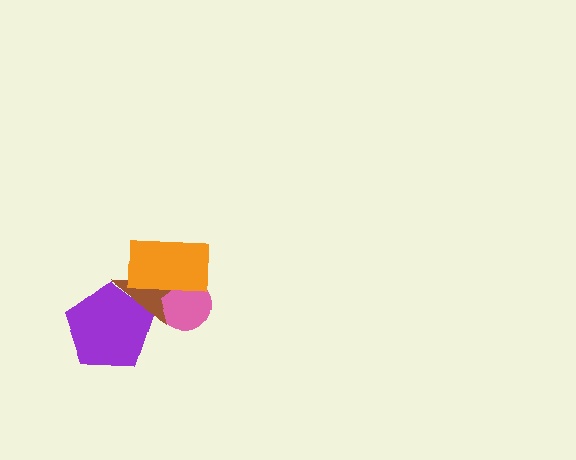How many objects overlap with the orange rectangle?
2 objects overlap with the orange rectangle.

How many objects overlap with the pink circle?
2 objects overlap with the pink circle.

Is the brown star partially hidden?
Yes, it is partially covered by another shape.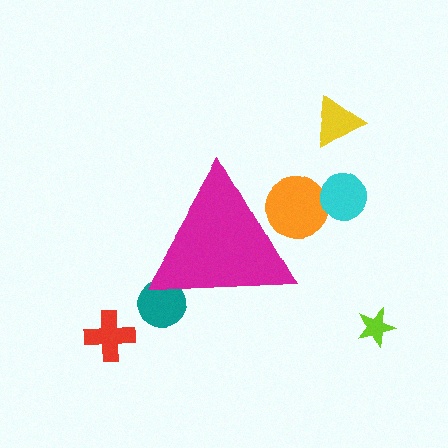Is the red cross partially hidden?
No, the red cross is fully visible.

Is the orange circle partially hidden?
Yes, the orange circle is partially hidden behind the magenta triangle.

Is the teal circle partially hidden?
Yes, the teal circle is partially hidden behind the magenta triangle.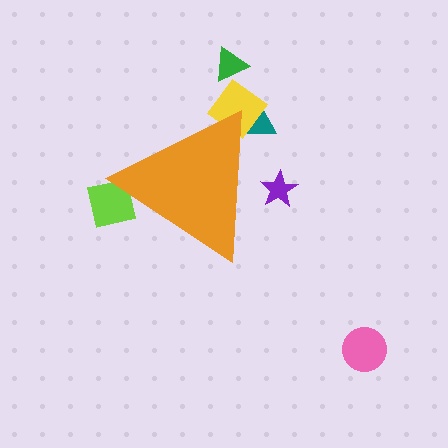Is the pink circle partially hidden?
No, the pink circle is fully visible.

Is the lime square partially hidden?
Yes, the lime square is partially hidden behind the orange triangle.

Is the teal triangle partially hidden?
Yes, the teal triangle is partially hidden behind the orange triangle.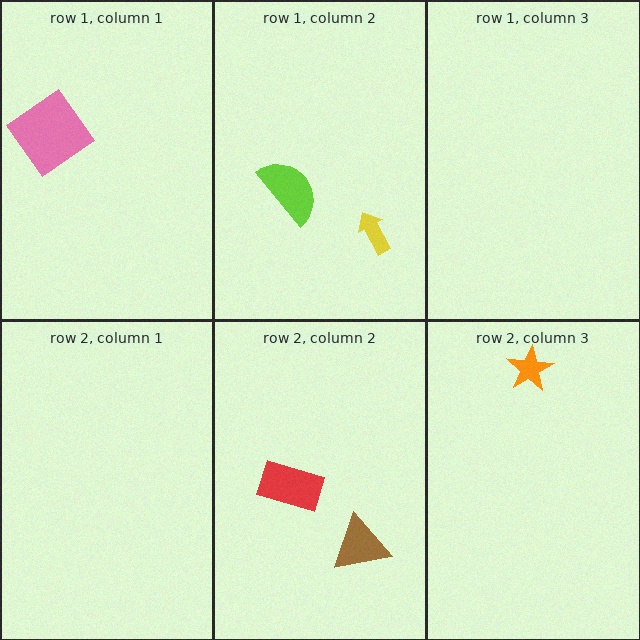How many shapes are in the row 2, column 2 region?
2.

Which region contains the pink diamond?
The row 1, column 1 region.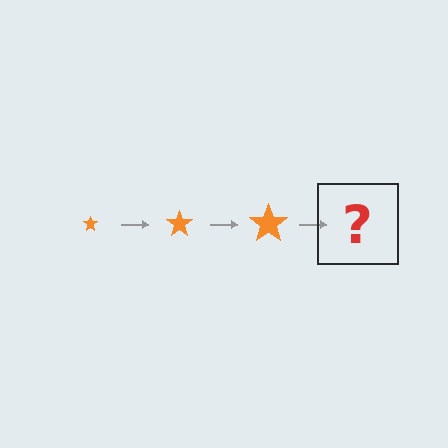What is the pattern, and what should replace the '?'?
The pattern is that the star gets progressively larger each step. The '?' should be an orange star, larger than the previous one.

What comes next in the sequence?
The next element should be an orange star, larger than the previous one.